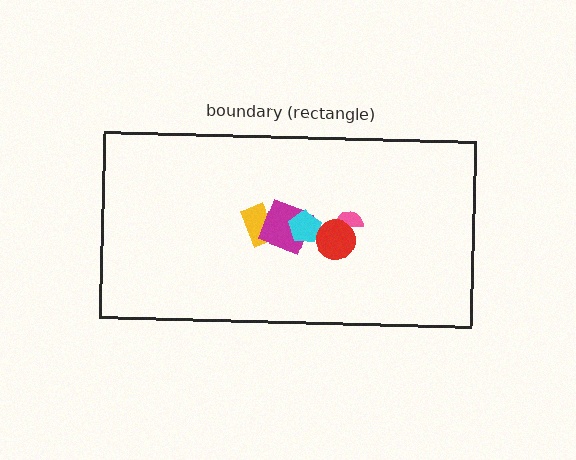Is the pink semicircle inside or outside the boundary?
Inside.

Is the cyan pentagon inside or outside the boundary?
Inside.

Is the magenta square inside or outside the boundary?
Inside.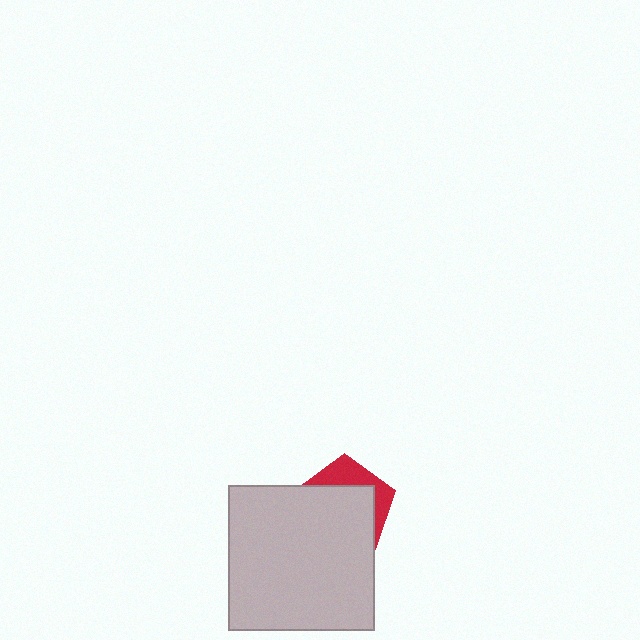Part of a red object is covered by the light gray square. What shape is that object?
It is a pentagon.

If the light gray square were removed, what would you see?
You would see the complete red pentagon.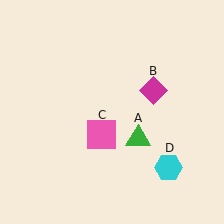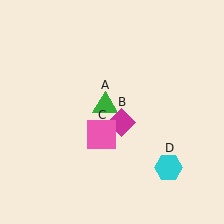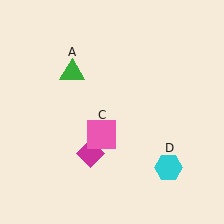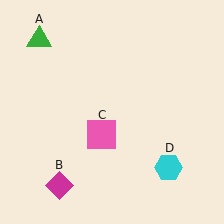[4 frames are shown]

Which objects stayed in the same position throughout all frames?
Pink square (object C) and cyan hexagon (object D) remained stationary.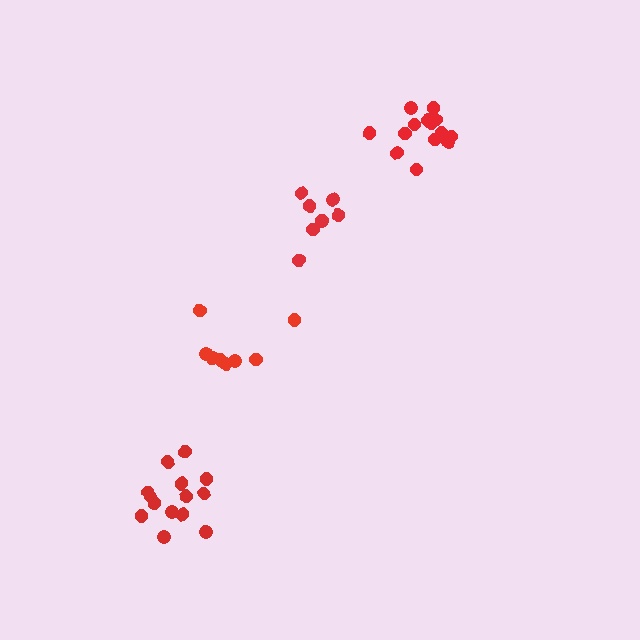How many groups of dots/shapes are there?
There are 4 groups.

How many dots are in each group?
Group 1: 8 dots, Group 2: 14 dots, Group 3: 8 dots, Group 4: 14 dots (44 total).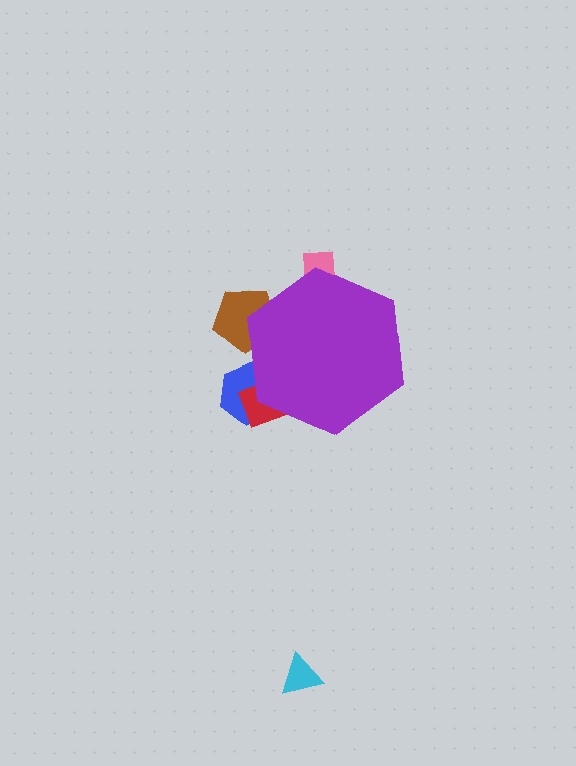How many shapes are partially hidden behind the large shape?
4 shapes are partially hidden.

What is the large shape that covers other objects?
A purple hexagon.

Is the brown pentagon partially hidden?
Yes, the brown pentagon is partially hidden behind the purple hexagon.